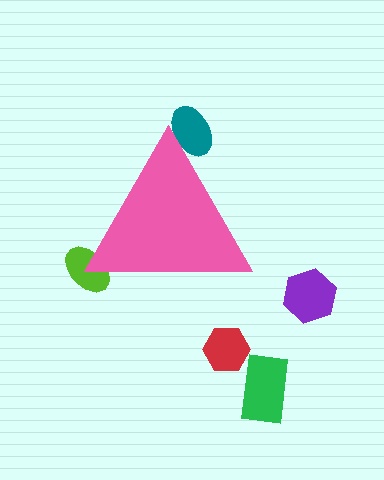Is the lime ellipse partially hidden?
Yes, the lime ellipse is partially hidden behind the pink triangle.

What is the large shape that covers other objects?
A pink triangle.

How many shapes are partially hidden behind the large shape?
2 shapes are partially hidden.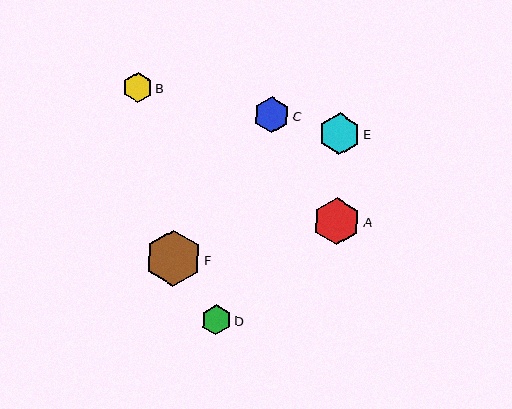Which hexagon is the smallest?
Hexagon B is the smallest with a size of approximately 30 pixels.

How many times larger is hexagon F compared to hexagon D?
Hexagon F is approximately 1.9 times the size of hexagon D.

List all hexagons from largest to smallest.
From largest to smallest: F, A, E, C, D, B.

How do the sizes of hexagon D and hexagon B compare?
Hexagon D and hexagon B are approximately the same size.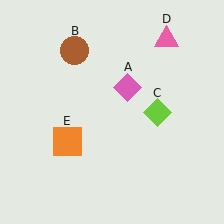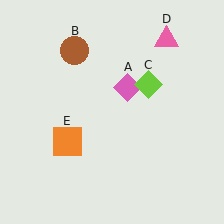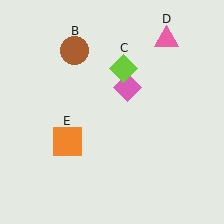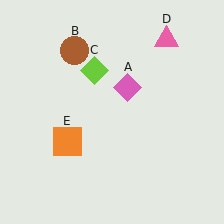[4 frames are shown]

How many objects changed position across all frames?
1 object changed position: lime diamond (object C).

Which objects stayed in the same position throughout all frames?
Pink diamond (object A) and brown circle (object B) and pink triangle (object D) and orange square (object E) remained stationary.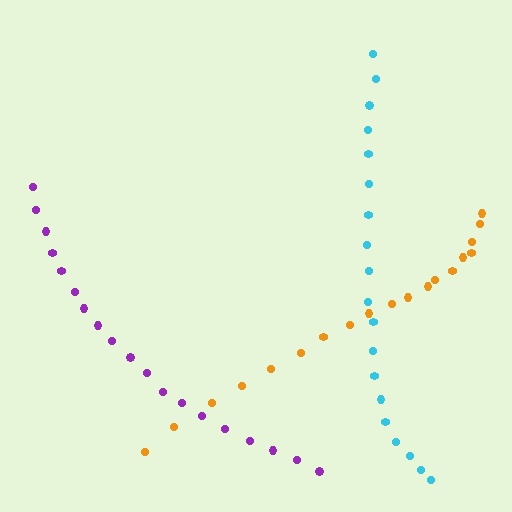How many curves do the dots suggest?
There are 3 distinct paths.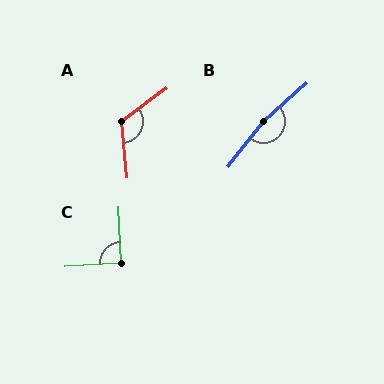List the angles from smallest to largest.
C (91°), A (120°), B (169°).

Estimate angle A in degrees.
Approximately 120 degrees.